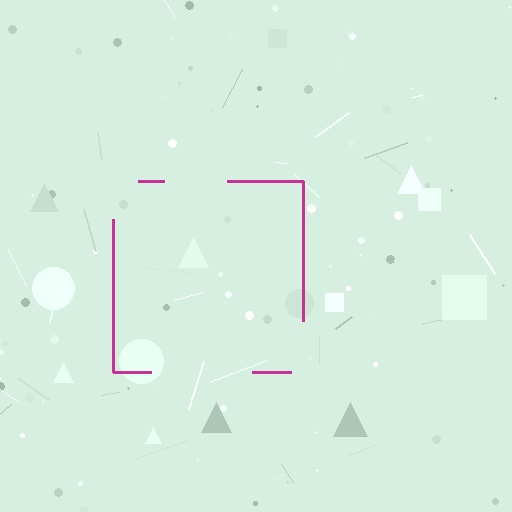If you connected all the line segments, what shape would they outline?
They would outline a square.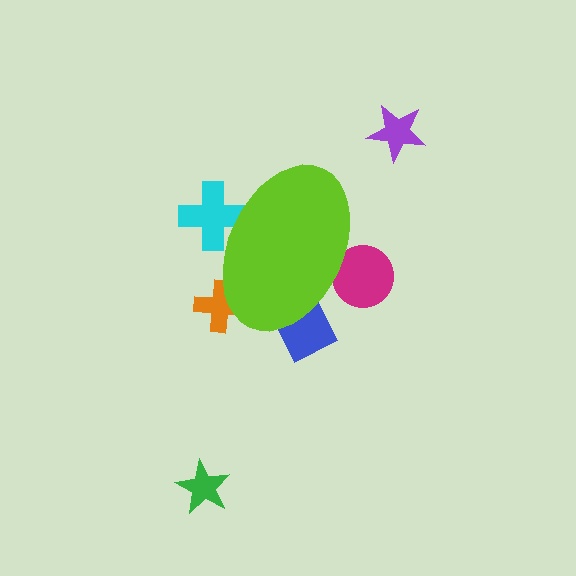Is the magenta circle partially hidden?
Yes, the magenta circle is partially hidden behind the lime ellipse.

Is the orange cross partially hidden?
Yes, the orange cross is partially hidden behind the lime ellipse.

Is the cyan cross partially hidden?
Yes, the cyan cross is partially hidden behind the lime ellipse.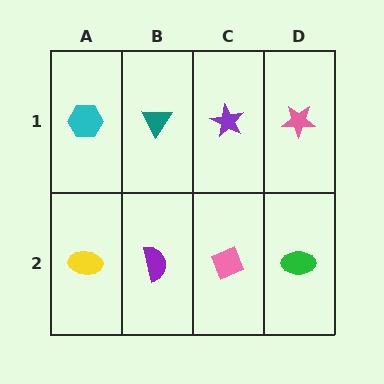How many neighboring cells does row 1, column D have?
2.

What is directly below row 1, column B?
A purple semicircle.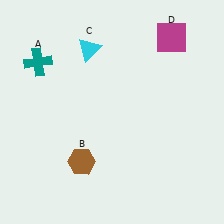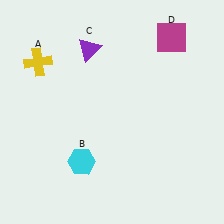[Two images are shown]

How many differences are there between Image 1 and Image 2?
There are 3 differences between the two images.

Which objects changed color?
A changed from teal to yellow. B changed from brown to cyan. C changed from cyan to purple.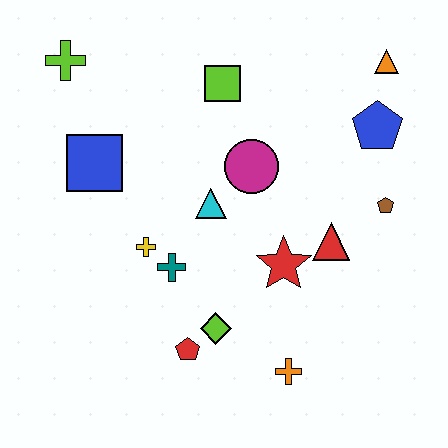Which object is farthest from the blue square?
The orange triangle is farthest from the blue square.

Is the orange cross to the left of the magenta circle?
No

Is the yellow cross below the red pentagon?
No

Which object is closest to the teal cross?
The yellow cross is closest to the teal cross.